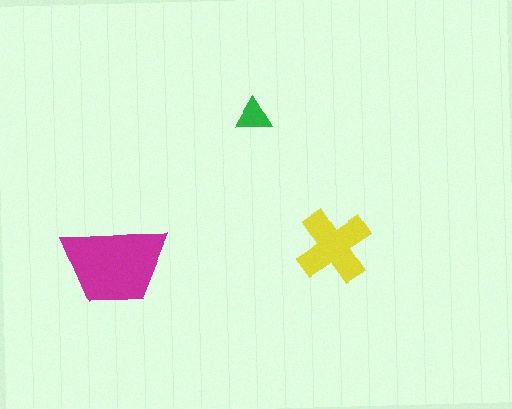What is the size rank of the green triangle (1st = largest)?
3rd.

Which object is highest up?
The green triangle is topmost.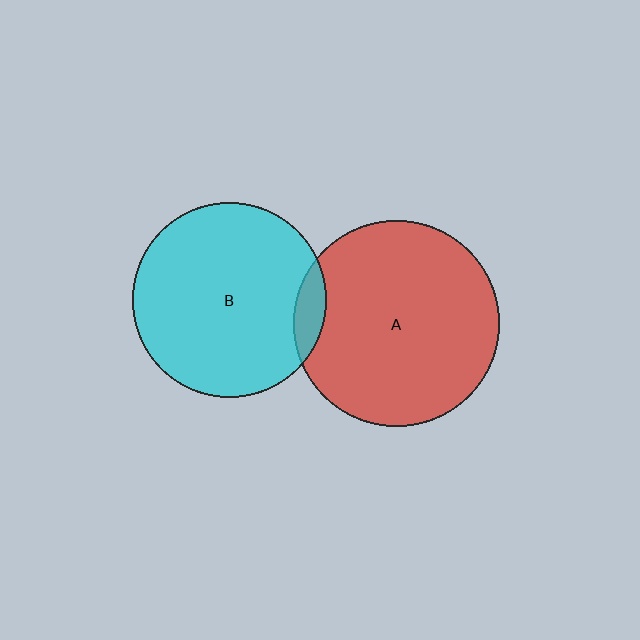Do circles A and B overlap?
Yes.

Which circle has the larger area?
Circle A (red).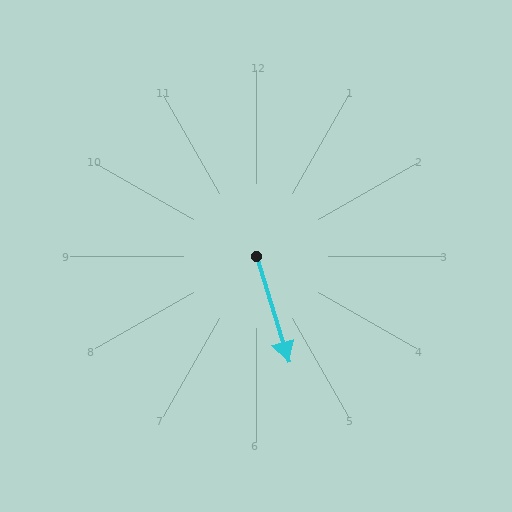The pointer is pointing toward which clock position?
Roughly 5 o'clock.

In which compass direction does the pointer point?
South.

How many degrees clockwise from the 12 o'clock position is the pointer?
Approximately 163 degrees.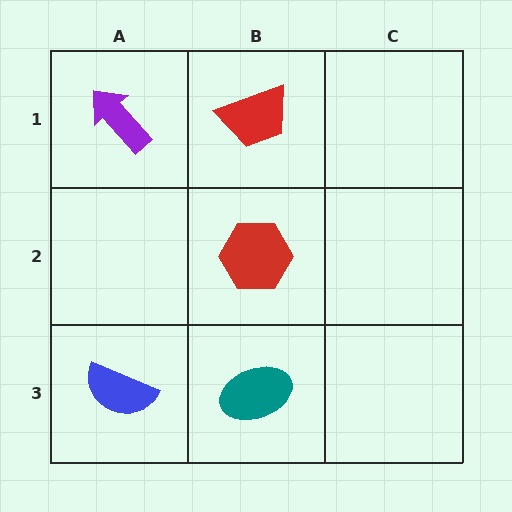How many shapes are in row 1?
2 shapes.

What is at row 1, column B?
A red trapezoid.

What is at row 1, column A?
A purple arrow.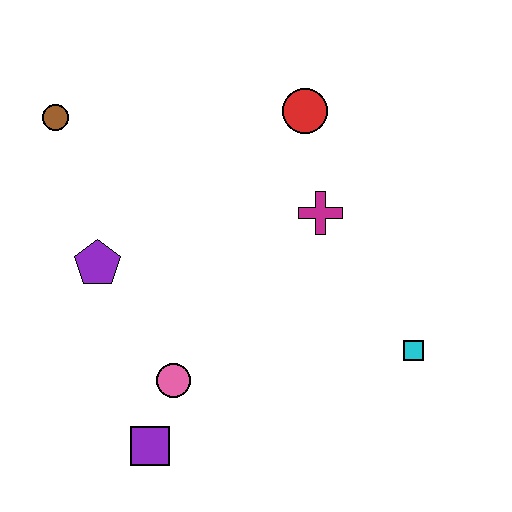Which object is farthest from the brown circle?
The cyan square is farthest from the brown circle.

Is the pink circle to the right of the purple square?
Yes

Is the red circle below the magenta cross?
No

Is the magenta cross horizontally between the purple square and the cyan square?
Yes